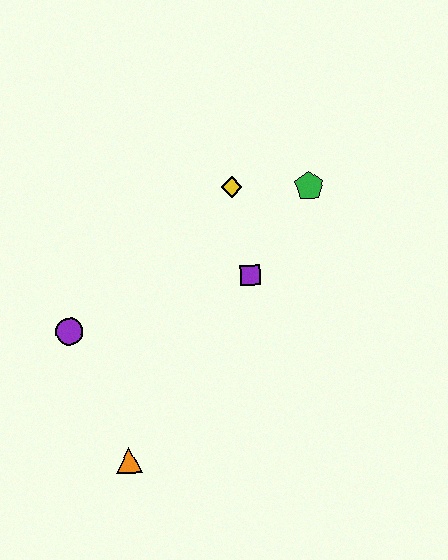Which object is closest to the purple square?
The yellow diamond is closest to the purple square.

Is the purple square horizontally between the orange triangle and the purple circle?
No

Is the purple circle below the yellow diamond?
Yes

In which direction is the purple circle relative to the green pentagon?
The purple circle is to the left of the green pentagon.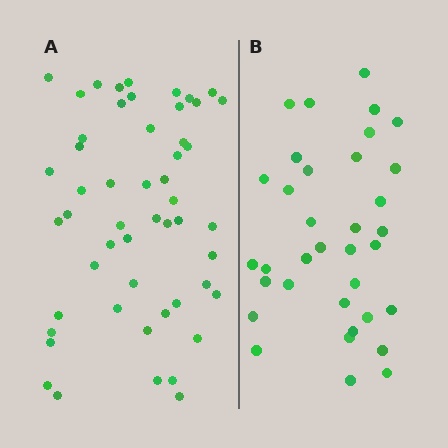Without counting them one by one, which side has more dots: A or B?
Region A (the left region) has more dots.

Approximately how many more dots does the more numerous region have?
Region A has approximately 15 more dots than region B.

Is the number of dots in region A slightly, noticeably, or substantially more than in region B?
Region A has substantially more. The ratio is roughly 1.5 to 1.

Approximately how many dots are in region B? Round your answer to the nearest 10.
About 40 dots. (The exact count is 35, which rounds to 40.)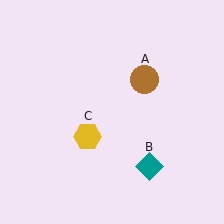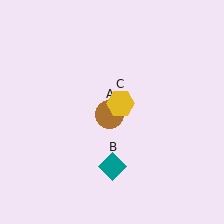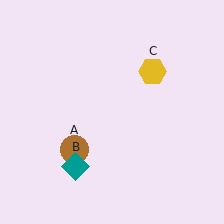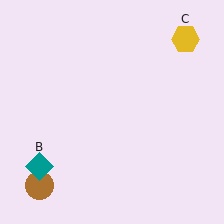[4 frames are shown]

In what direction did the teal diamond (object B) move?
The teal diamond (object B) moved left.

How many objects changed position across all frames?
3 objects changed position: brown circle (object A), teal diamond (object B), yellow hexagon (object C).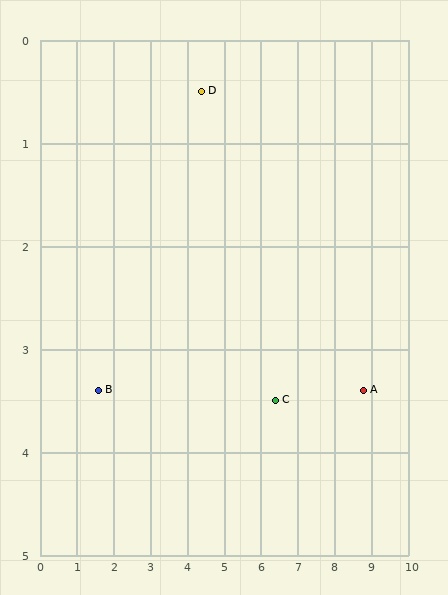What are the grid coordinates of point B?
Point B is at approximately (1.6, 3.4).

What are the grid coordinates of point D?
Point D is at approximately (4.4, 0.5).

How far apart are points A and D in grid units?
Points A and D are about 5.3 grid units apart.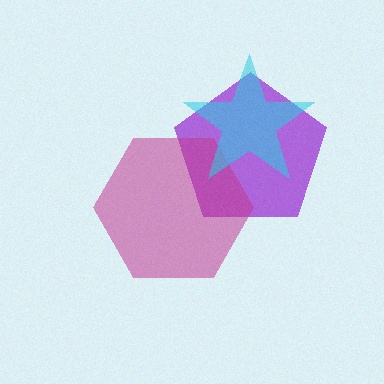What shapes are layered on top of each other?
The layered shapes are: a purple pentagon, a magenta hexagon, a cyan star.